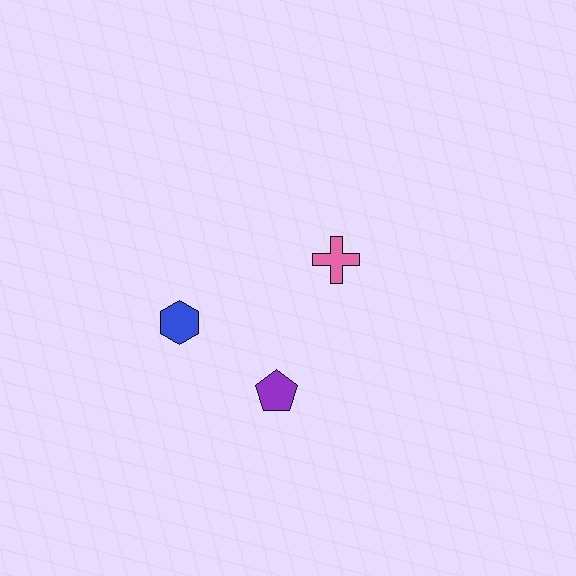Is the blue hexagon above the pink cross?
No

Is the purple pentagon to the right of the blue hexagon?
Yes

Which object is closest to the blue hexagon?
The purple pentagon is closest to the blue hexagon.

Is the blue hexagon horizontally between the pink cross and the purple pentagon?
No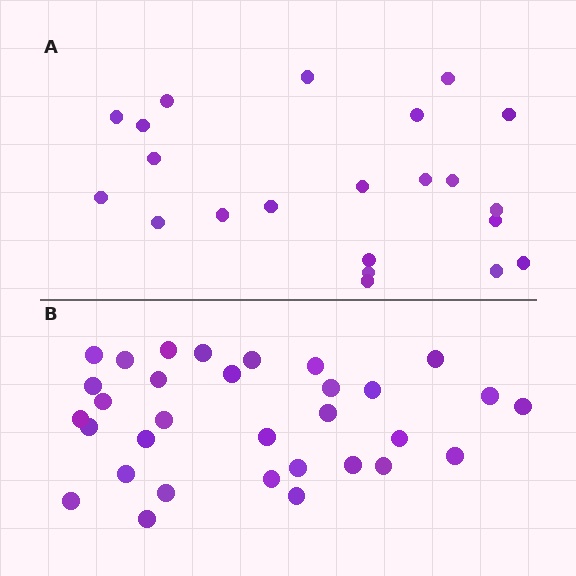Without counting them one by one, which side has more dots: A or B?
Region B (the bottom region) has more dots.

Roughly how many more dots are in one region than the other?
Region B has roughly 10 or so more dots than region A.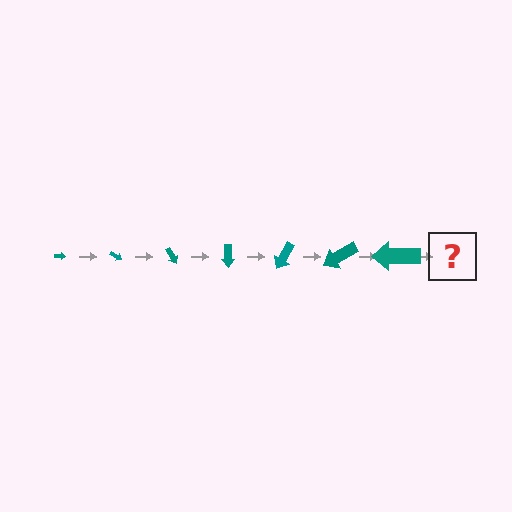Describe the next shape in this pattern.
It should be an arrow, larger than the previous one and rotated 210 degrees from the start.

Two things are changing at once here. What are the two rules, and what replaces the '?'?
The two rules are that the arrow grows larger each step and it rotates 30 degrees each step. The '?' should be an arrow, larger than the previous one and rotated 210 degrees from the start.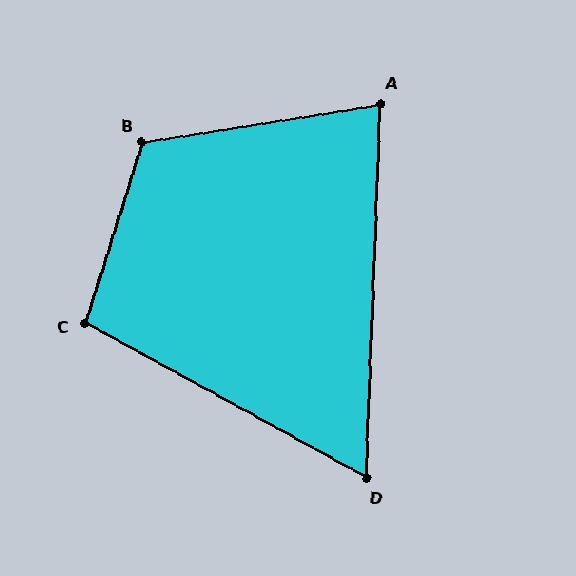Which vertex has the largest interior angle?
B, at approximately 117 degrees.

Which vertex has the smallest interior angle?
D, at approximately 63 degrees.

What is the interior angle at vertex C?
Approximately 101 degrees (obtuse).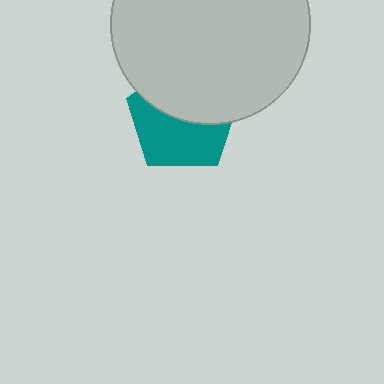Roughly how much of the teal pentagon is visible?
About half of it is visible (roughly 51%).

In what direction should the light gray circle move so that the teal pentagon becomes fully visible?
The light gray circle should move up. That is the shortest direction to clear the overlap and leave the teal pentagon fully visible.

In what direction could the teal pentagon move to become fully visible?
The teal pentagon could move down. That would shift it out from behind the light gray circle entirely.